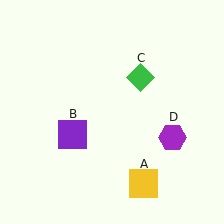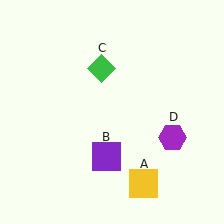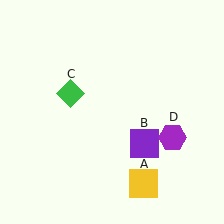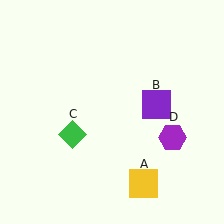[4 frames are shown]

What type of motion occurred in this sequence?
The purple square (object B), green diamond (object C) rotated counterclockwise around the center of the scene.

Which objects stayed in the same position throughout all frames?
Yellow square (object A) and purple hexagon (object D) remained stationary.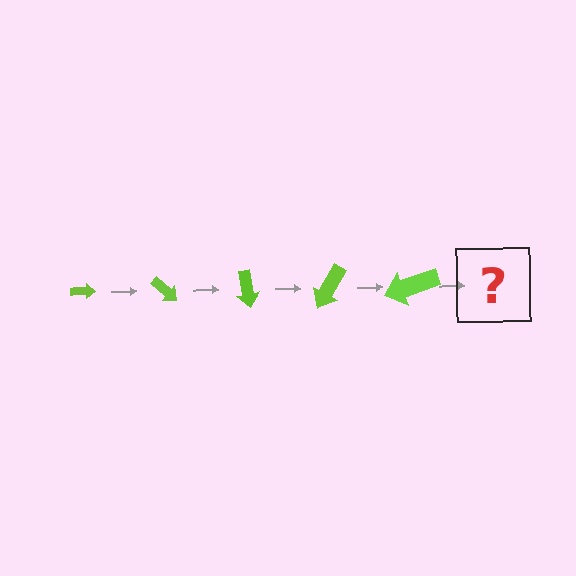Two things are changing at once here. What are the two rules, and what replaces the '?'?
The two rules are that the arrow grows larger each step and it rotates 40 degrees each step. The '?' should be an arrow, larger than the previous one and rotated 200 degrees from the start.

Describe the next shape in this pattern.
It should be an arrow, larger than the previous one and rotated 200 degrees from the start.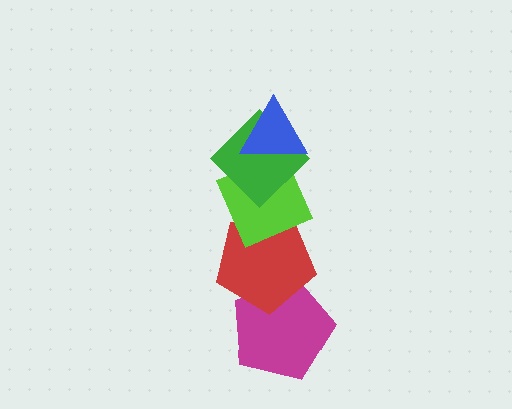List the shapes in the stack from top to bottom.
From top to bottom: the blue triangle, the green diamond, the lime diamond, the red pentagon, the magenta pentagon.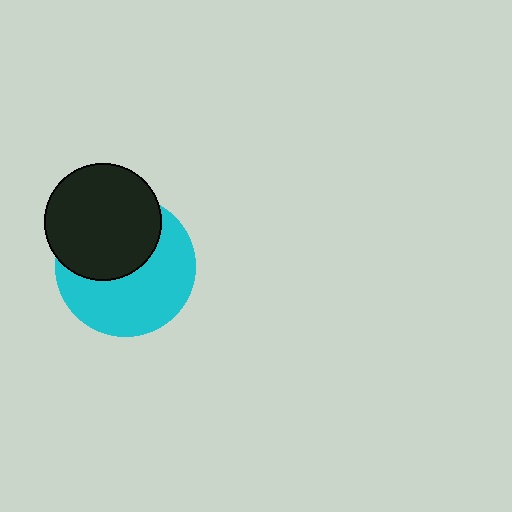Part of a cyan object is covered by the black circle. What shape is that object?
It is a circle.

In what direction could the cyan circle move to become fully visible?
The cyan circle could move down. That would shift it out from behind the black circle entirely.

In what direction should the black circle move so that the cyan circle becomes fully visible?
The black circle should move up. That is the shortest direction to clear the overlap and leave the cyan circle fully visible.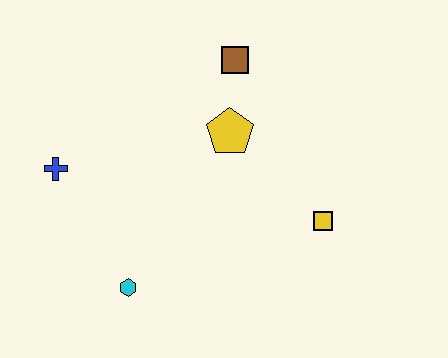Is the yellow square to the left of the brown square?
No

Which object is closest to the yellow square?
The yellow pentagon is closest to the yellow square.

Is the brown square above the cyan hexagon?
Yes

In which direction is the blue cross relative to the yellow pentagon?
The blue cross is to the left of the yellow pentagon.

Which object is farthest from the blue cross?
The yellow square is farthest from the blue cross.